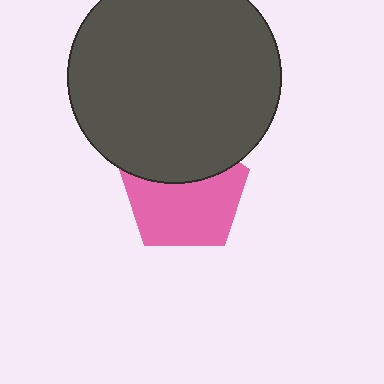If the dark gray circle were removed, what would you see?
You would see the complete pink pentagon.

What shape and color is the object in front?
The object in front is a dark gray circle.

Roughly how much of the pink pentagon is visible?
About half of it is visible (roughly 63%).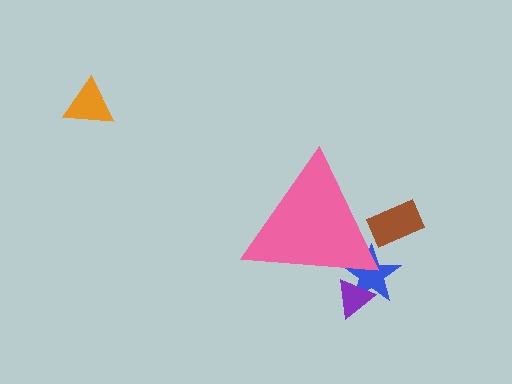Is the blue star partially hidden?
Yes, the blue star is partially hidden behind the pink triangle.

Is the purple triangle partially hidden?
Yes, the purple triangle is partially hidden behind the pink triangle.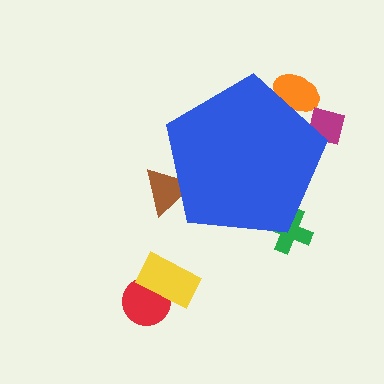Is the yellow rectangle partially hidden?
No, the yellow rectangle is fully visible.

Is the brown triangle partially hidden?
Yes, the brown triangle is partially hidden behind the blue pentagon.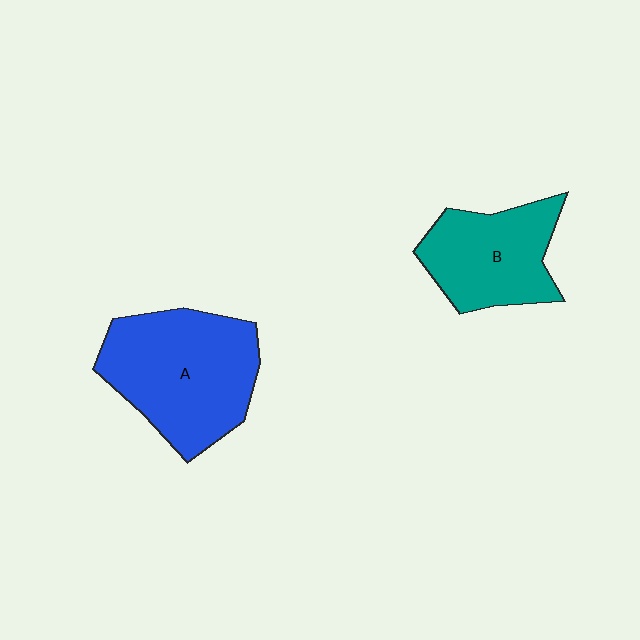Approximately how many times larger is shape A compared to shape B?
Approximately 1.4 times.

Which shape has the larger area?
Shape A (blue).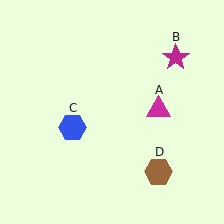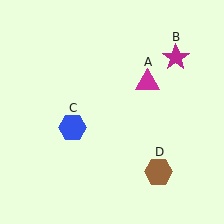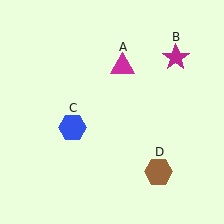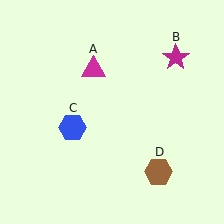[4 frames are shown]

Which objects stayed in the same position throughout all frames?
Magenta star (object B) and blue hexagon (object C) and brown hexagon (object D) remained stationary.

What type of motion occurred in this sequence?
The magenta triangle (object A) rotated counterclockwise around the center of the scene.